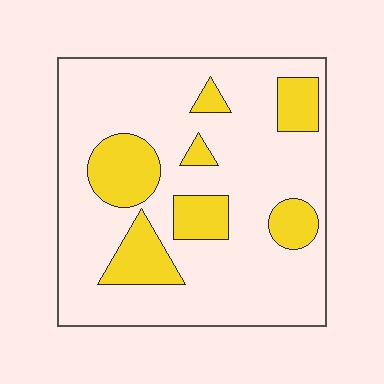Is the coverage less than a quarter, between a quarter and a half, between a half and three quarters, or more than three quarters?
Less than a quarter.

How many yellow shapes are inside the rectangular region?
7.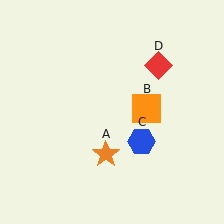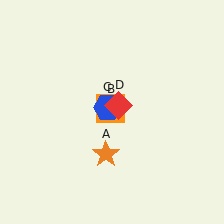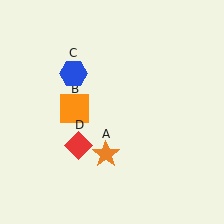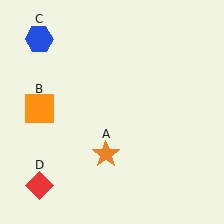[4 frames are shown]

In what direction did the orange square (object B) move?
The orange square (object B) moved left.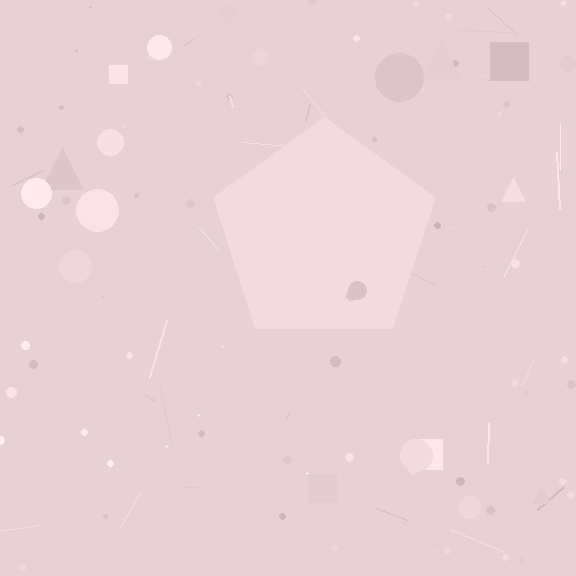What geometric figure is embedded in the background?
A pentagon is embedded in the background.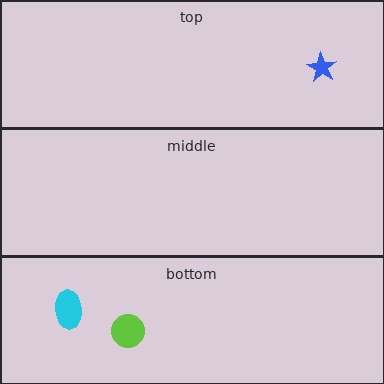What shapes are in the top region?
The blue star.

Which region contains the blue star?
The top region.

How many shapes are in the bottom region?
2.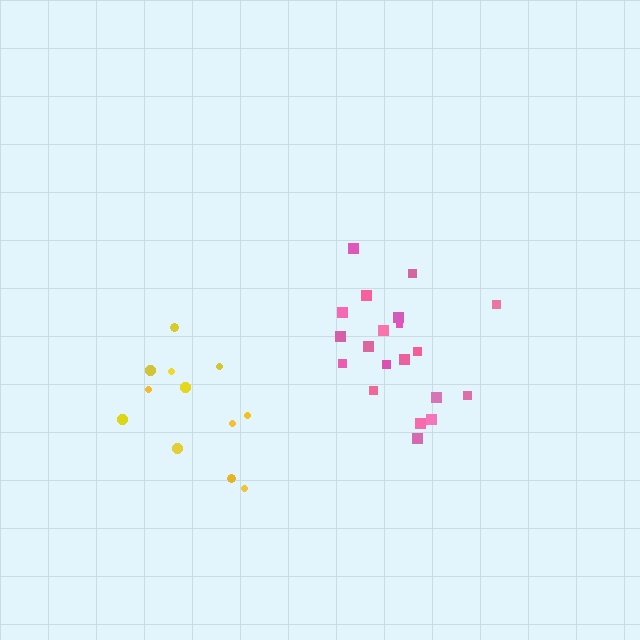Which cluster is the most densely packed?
Pink.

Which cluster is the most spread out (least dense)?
Yellow.